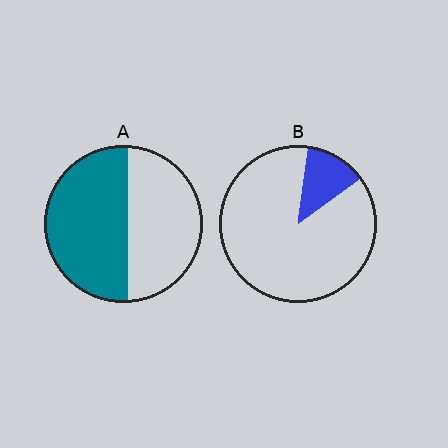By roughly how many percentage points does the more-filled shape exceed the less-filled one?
By roughly 40 percentage points (A over B).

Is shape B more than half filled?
No.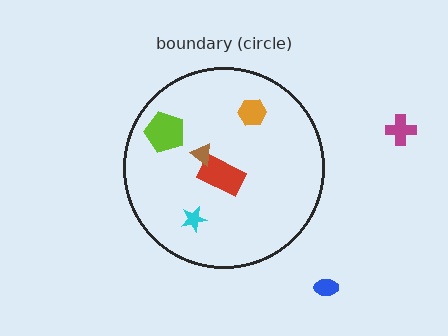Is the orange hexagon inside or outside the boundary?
Inside.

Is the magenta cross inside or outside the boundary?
Outside.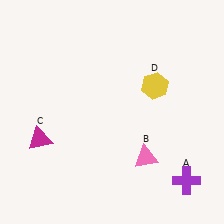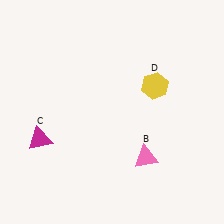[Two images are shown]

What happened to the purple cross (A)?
The purple cross (A) was removed in Image 2. It was in the bottom-right area of Image 1.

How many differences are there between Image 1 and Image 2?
There is 1 difference between the two images.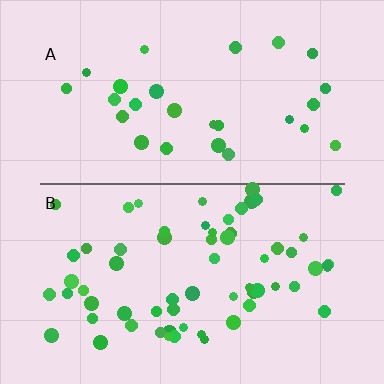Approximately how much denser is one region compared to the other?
Approximately 2.3× — region B over region A.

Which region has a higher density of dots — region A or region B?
B (the bottom).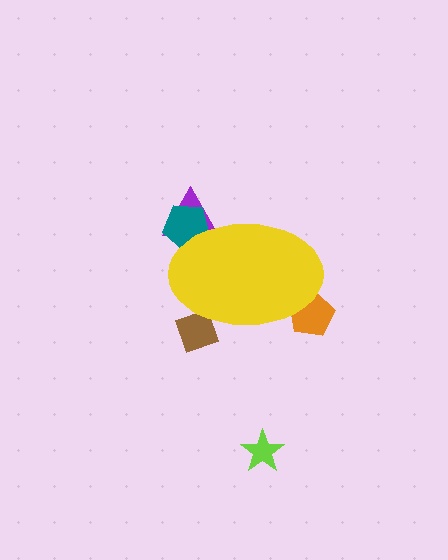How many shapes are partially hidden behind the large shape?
4 shapes are partially hidden.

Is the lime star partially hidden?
No, the lime star is fully visible.